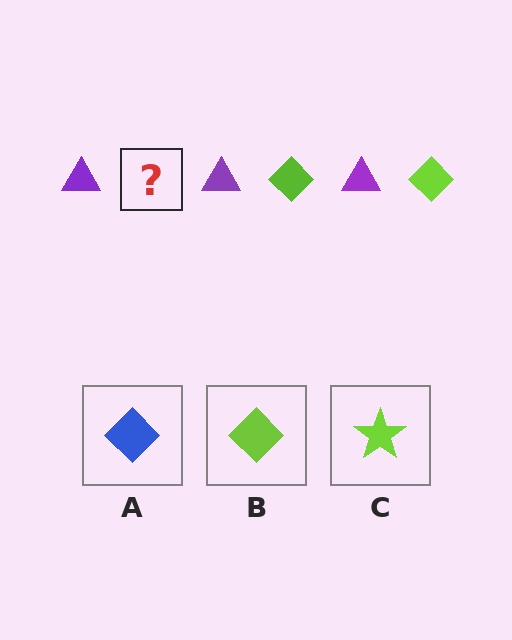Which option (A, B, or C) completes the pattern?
B.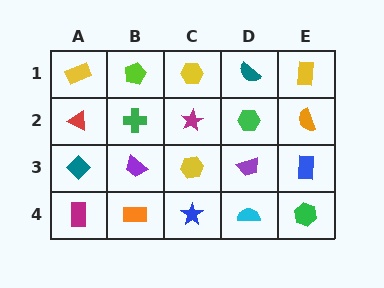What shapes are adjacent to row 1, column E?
An orange semicircle (row 2, column E), a teal semicircle (row 1, column D).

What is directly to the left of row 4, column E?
A cyan semicircle.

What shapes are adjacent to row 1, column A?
A red triangle (row 2, column A), a lime pentagon (row 1, column B).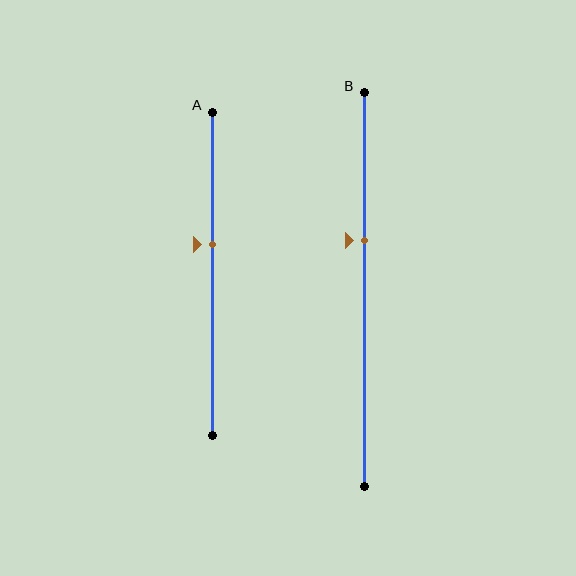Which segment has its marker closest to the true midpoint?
Segment A has its marker closest to the true midpoint.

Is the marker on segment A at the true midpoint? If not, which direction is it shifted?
No, the marker on segment A is shifted upward by about 9% of the segment length.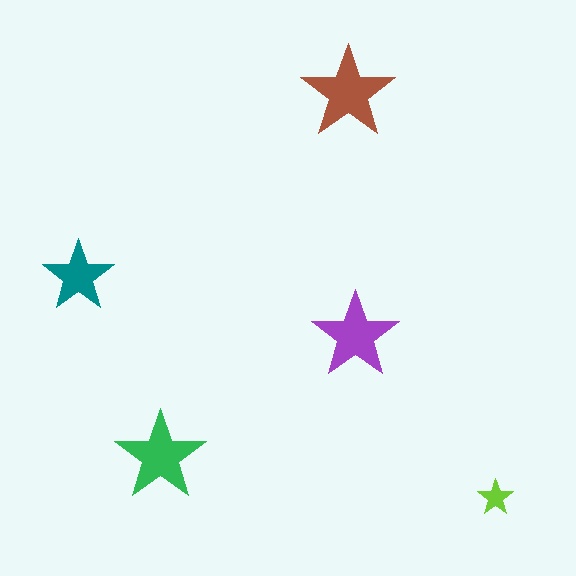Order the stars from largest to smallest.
the brown one, the green one, the purple one, the teal one, the lime one.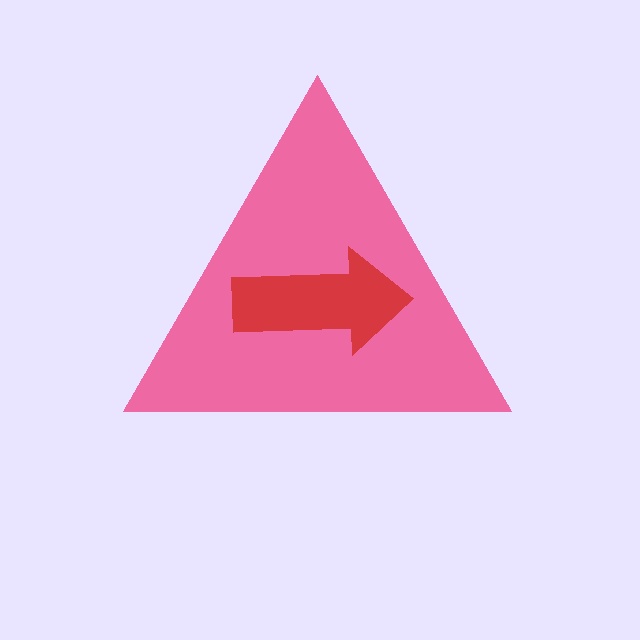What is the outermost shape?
The pink triangle.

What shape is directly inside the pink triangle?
The red arrow.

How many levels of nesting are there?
2.